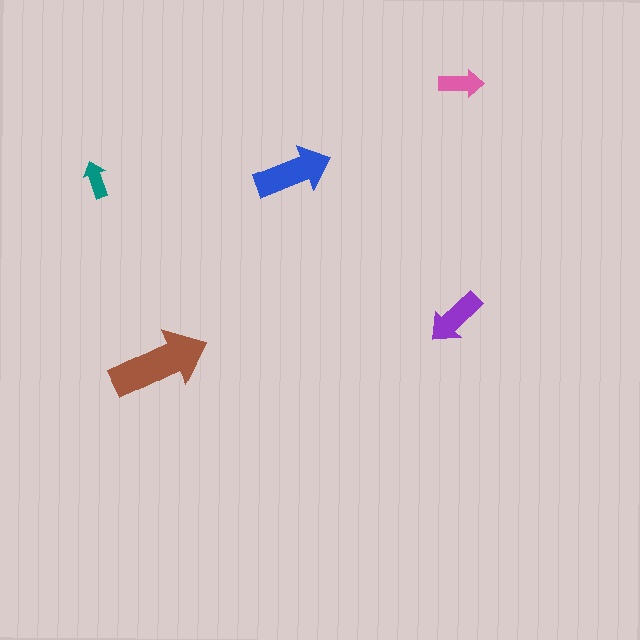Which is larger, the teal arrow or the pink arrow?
The pink one.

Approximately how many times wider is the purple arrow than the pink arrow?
About 1.5 times wider.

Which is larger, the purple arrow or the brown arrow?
The brown one.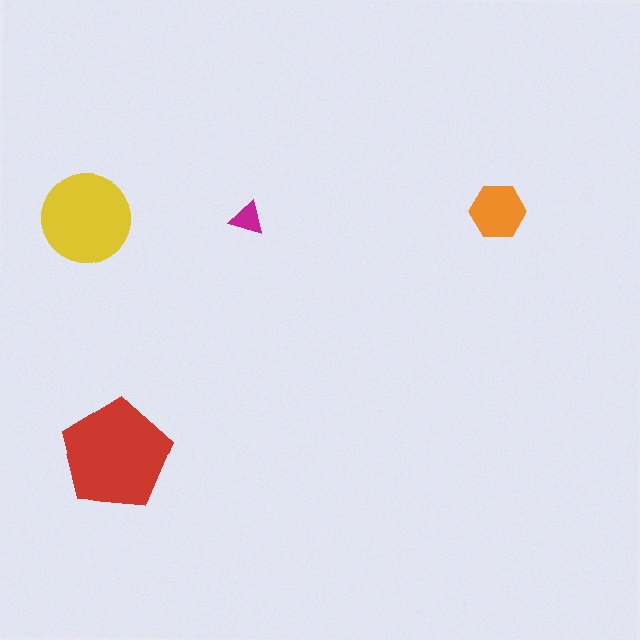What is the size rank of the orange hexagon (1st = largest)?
3rd.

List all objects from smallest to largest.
The magenta triangle, the orange hexagon, the yellow circle, the red pentagon.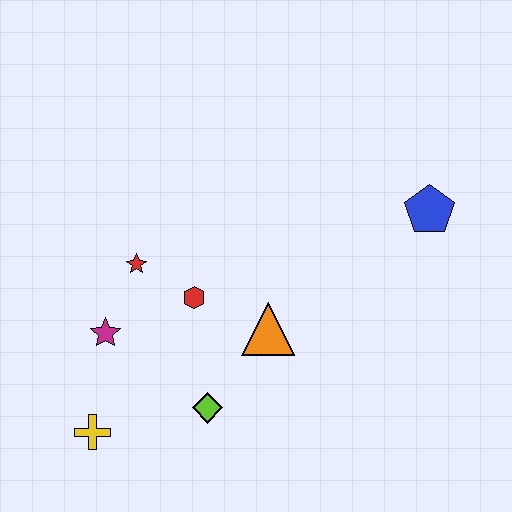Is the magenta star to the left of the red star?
Yes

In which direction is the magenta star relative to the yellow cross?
The magenta star is above the yellow cross.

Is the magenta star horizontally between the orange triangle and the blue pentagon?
No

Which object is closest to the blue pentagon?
The orange triangle is closest to the blue pentagon.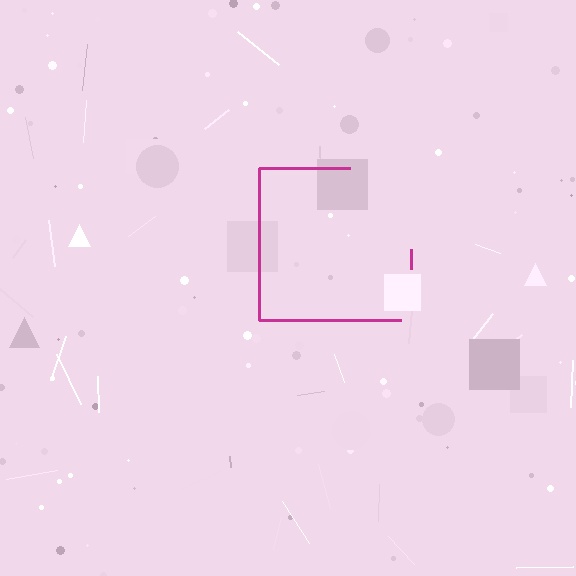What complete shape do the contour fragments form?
The contour fragments form a square.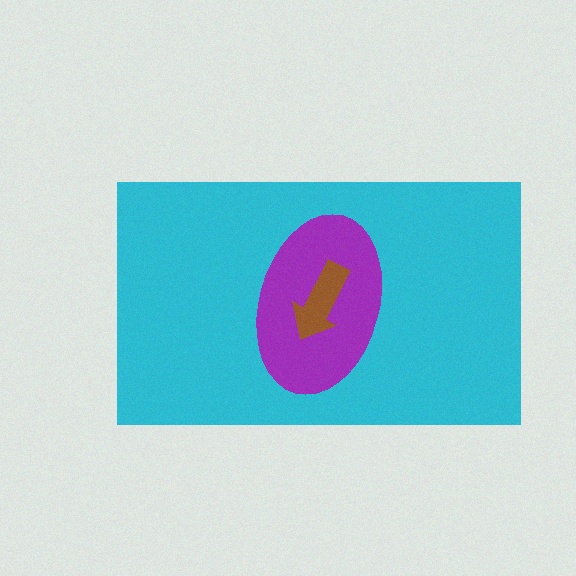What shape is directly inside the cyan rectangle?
The purple ellipse.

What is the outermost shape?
The cyan rectangle.